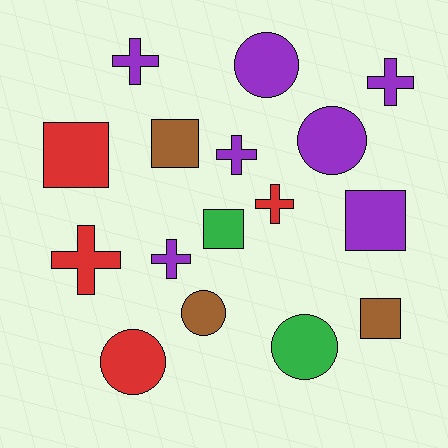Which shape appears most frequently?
Cross, with 6 objects.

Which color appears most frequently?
Purple, with 7 objects.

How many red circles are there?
There is 1 red circle.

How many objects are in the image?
There are 16 objects.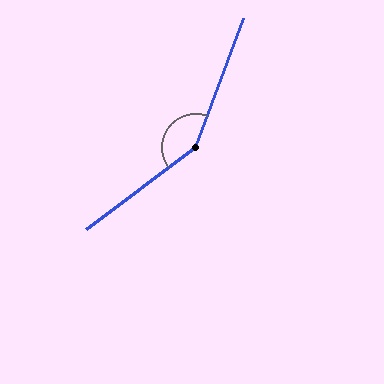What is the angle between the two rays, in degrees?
Approximately 147 degrees.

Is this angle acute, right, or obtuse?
It is obtuse.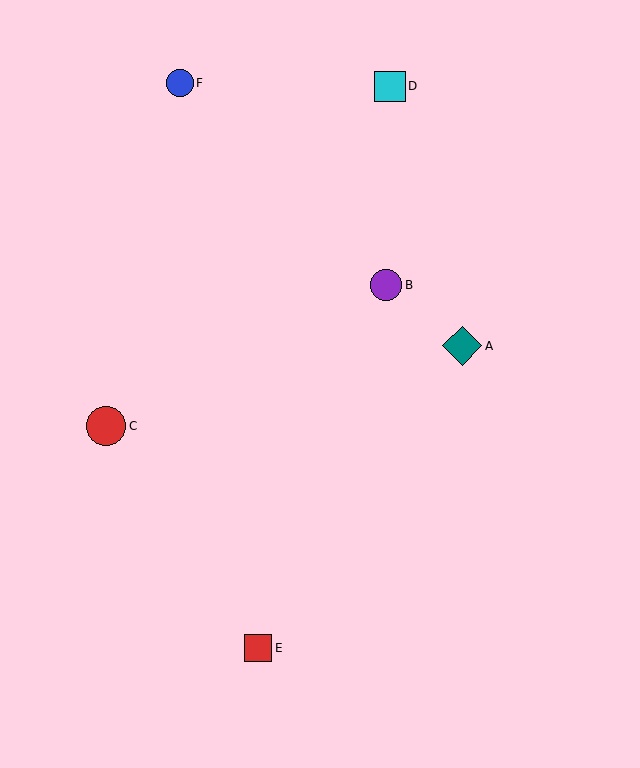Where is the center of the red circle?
The center of the red circle is at (106, 426).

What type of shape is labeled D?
Shape D is a cyan square.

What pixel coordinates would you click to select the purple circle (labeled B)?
Click at (386, 285) to select the purple circle B.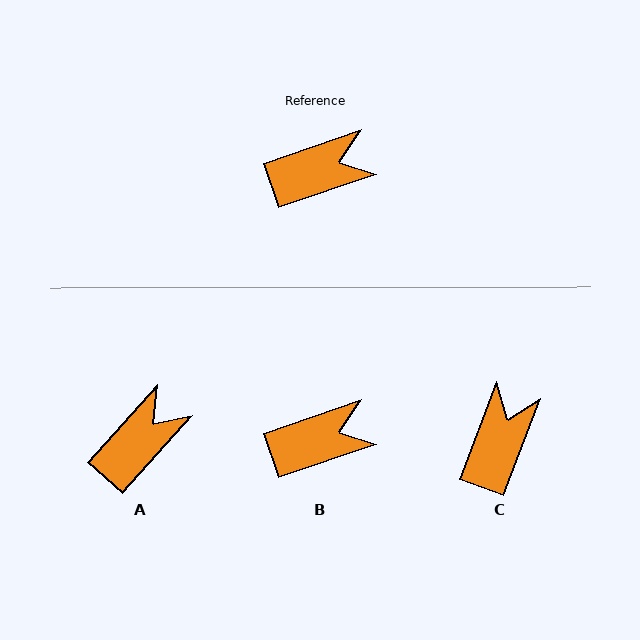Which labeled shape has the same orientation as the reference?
B.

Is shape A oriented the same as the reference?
No, it is off by about 30 degrees.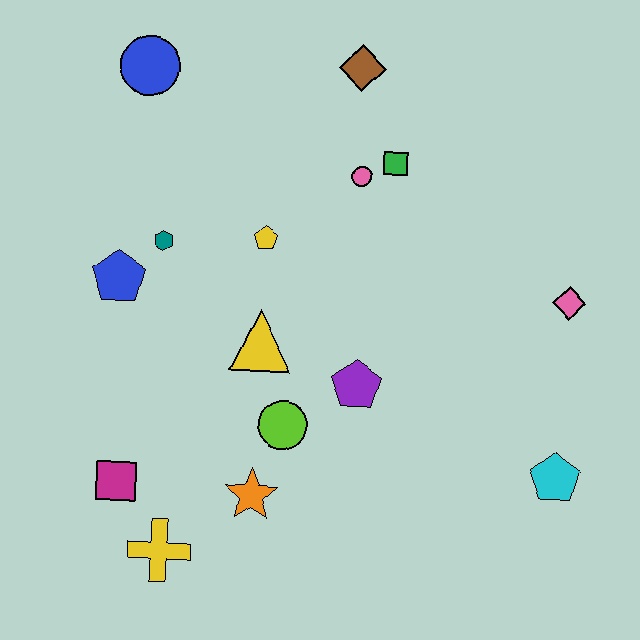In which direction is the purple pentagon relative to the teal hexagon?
The purple pentagon is to the right of the teal hexagon.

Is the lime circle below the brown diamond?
Yes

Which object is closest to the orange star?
The lime circle is closest to the orange star.